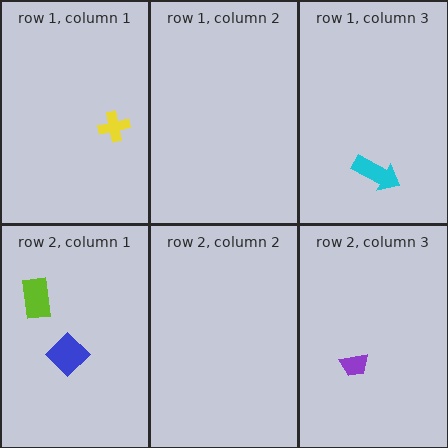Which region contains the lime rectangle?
The row 2, column 1 region.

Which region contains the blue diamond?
The row 2, column 1 region.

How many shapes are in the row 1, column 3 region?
1.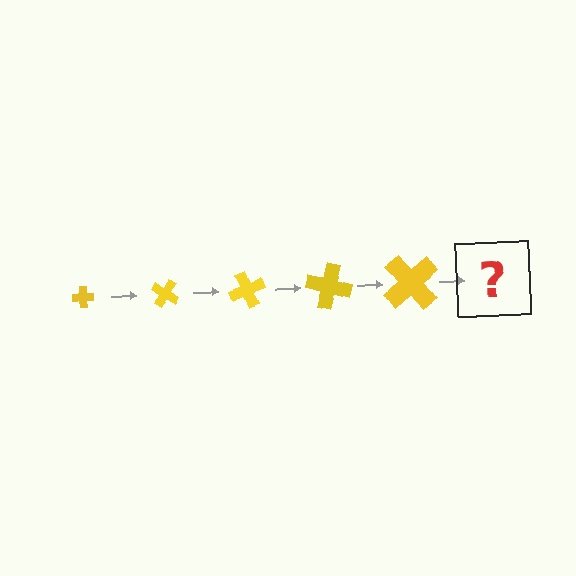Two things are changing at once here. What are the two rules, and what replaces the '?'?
The two rules are that the cross grows larger each step and it rotates 35 degrees each step. The '?' should be a cross, larger than the previous one and rotated 175 degrees from the start.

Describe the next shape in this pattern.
It should be a cross, larger than the previous one and rotated 175 degrees from the start.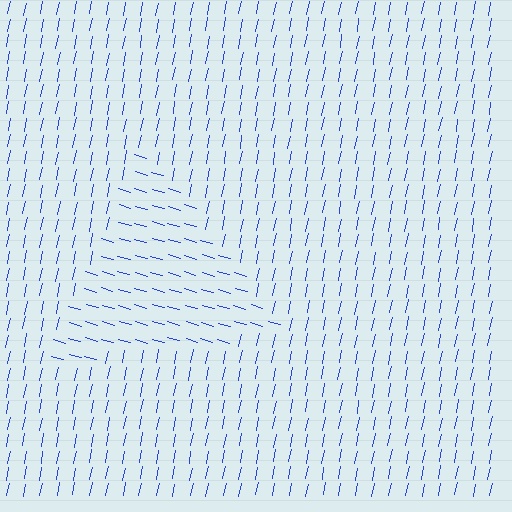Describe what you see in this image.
The image is filled with small blue line segments. A triangle region in the image has lines oriented differently from the surrounding lines, creating a visible texture boundary.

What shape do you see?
I see a triangle.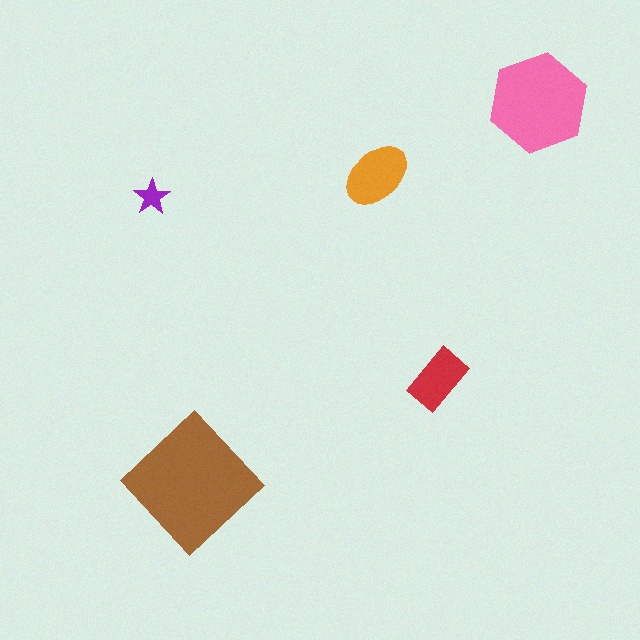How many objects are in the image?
There are 5 objects in the image.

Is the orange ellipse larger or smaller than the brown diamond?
Smaller.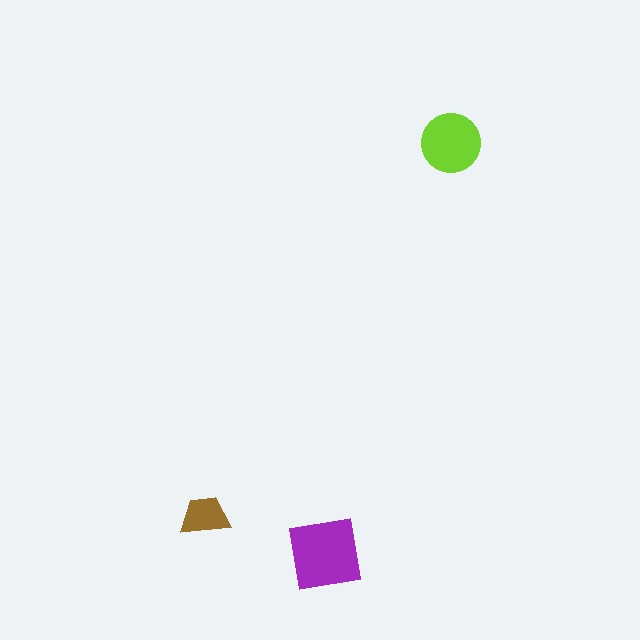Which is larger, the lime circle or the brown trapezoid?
The lime circle.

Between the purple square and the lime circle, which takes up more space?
The purple square.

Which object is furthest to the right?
The lime circle is rightmost.